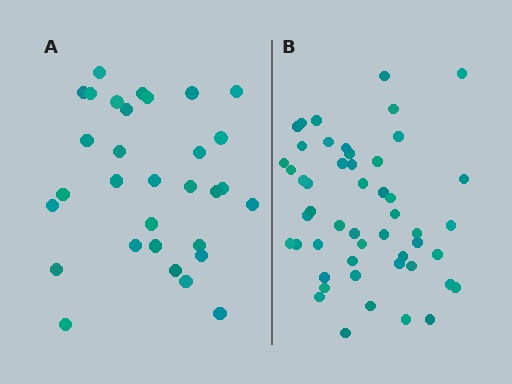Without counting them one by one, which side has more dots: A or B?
Region B (the right region) has more dots.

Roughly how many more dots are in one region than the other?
Region B has approximately 20 more dots than region A.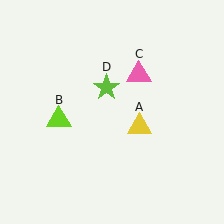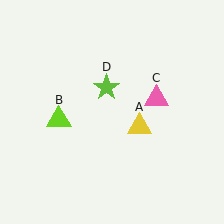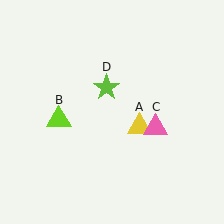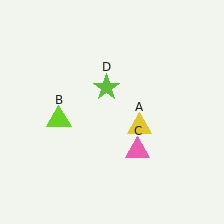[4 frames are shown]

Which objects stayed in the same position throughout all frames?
Yellow triangle (object A) and lime triangle (object B) and lime star (object D) remained stationary.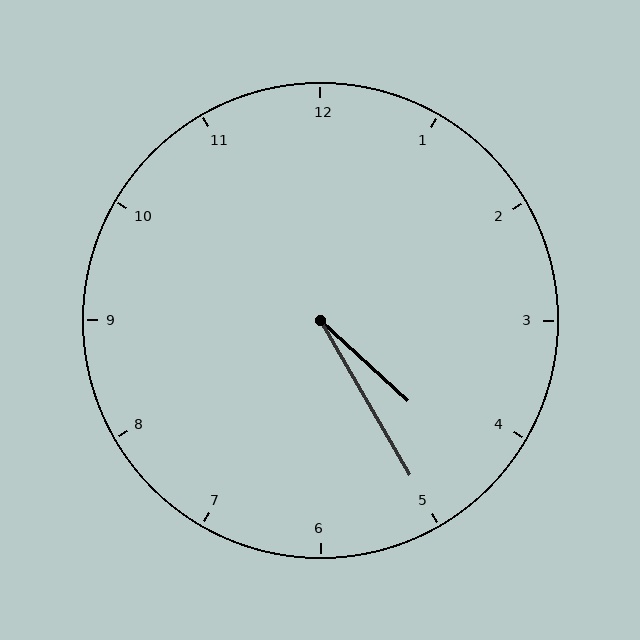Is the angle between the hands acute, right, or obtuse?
It is acute.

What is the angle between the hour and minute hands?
Approximately 18 degrees.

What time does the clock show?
4:25.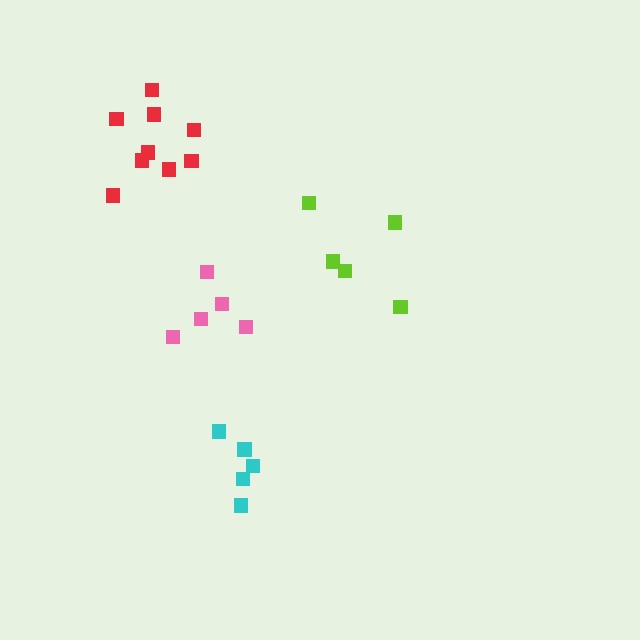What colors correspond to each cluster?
The clusters are colored: lime, pink, cyan, red.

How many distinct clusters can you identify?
There are 4 distinct clusters.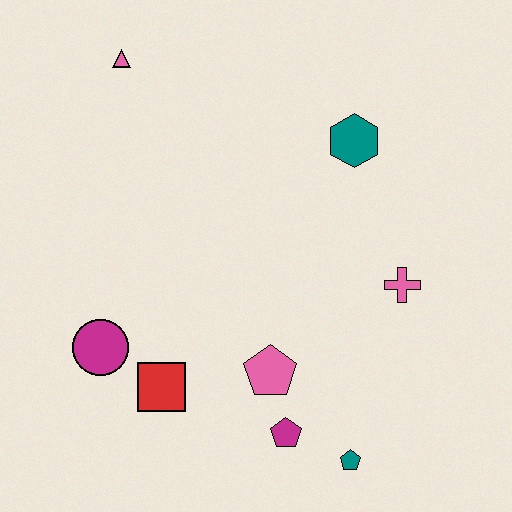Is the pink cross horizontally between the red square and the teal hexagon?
No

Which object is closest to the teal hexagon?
The pink cross is closest to the teal hexagon.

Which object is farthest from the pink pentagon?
The pink triangle is farthest from the pink pentagon.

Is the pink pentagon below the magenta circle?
Yes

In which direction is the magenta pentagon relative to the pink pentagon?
The magenta pentagon is below the pink pentagon.